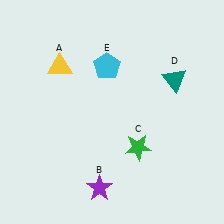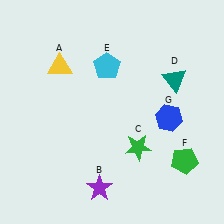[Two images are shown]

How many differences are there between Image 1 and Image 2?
There are 2 differences between the two images.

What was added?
A green pentagon (F), a blue hexagon (G) were added in Image 2.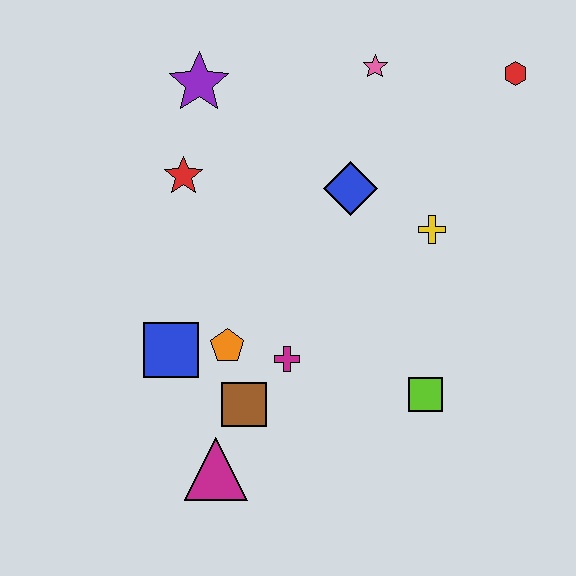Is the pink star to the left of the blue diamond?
No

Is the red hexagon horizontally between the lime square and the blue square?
No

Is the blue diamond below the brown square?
No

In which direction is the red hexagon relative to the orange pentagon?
The red hexagon is to the right of the orange pentagon.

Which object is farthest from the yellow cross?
The magenta triangle is farthest from the yellow cross.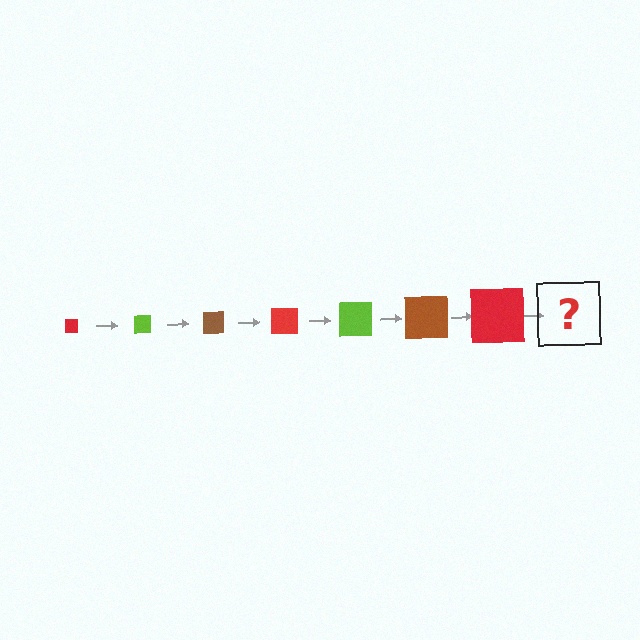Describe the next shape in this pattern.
It should be a lime square, larger than the previous one.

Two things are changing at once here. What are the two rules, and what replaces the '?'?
The two rules are that the square grows larger each step and the color cycles through red, lime, and brown. The '?' should be a lime square, larger than the previous one.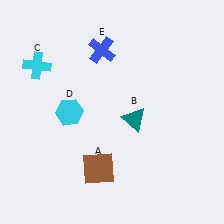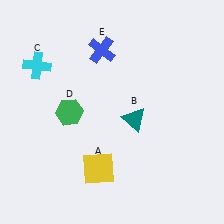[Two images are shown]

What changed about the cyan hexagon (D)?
In Image 1, D is cyan. In Image 2, it changed to green.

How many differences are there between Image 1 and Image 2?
There are 2 differences between the two images.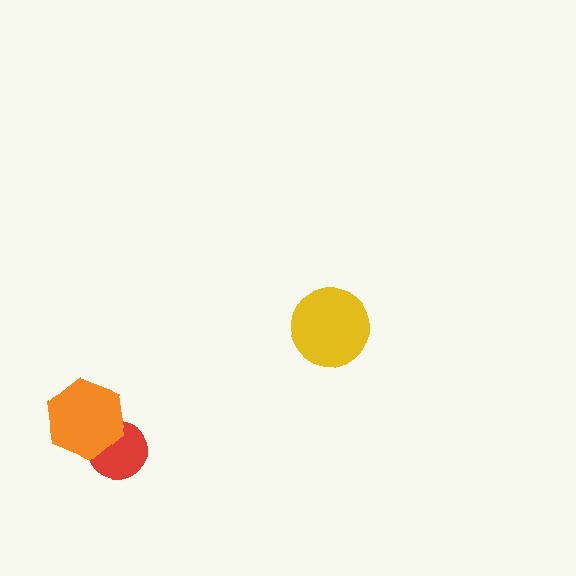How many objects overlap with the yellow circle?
0 objects overlap with the yellow circle.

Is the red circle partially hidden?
Yes, it is partially covered by another shape.